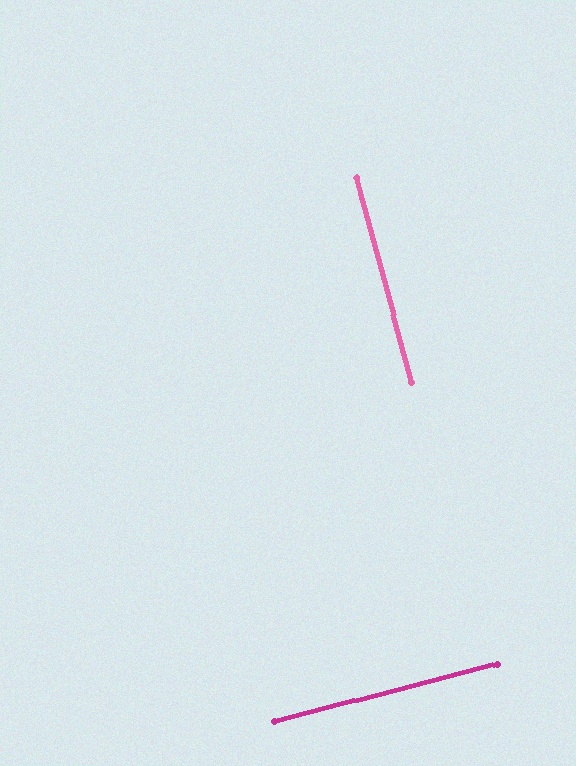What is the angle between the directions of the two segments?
Approximately 90 degrees.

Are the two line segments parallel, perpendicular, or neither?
Perpendicular — they meet at approximately 90°.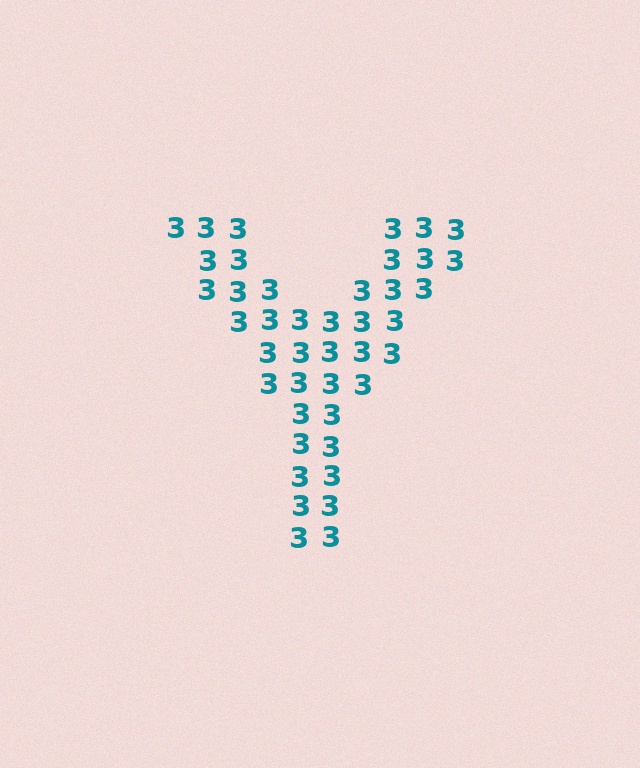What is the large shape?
The large shape is the letter Y.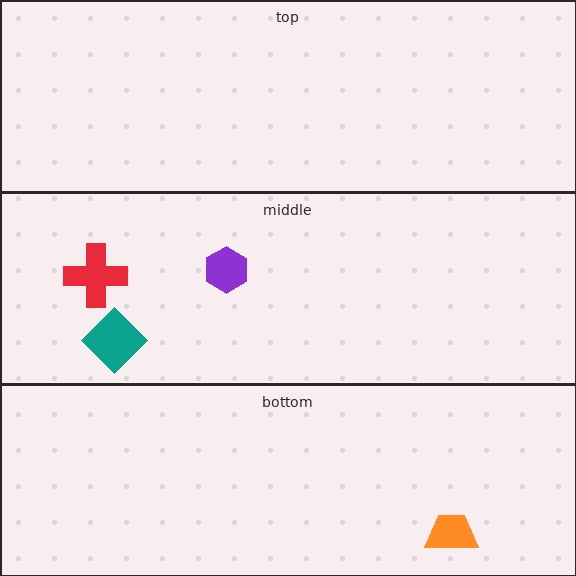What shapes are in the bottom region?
The orange trapezoid.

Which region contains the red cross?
The middle region.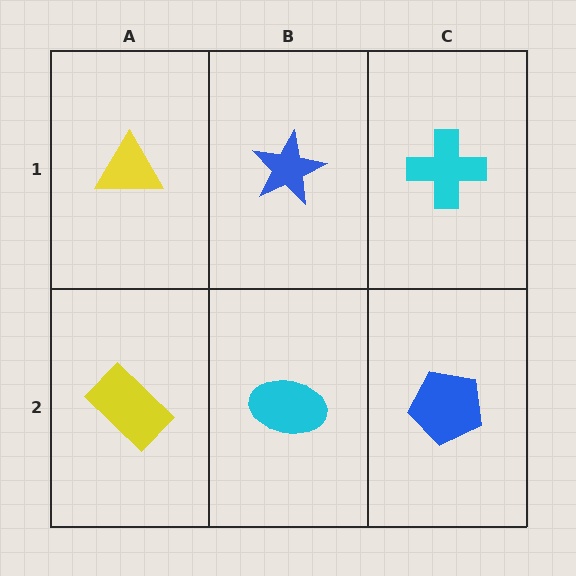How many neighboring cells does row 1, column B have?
3.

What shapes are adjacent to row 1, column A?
A yellow rectangle (row 2, column A), a blue star (row 1, column B).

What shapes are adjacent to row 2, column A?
A yellow triangle (row 1, column A), a cyan ellipse (row 2, column B).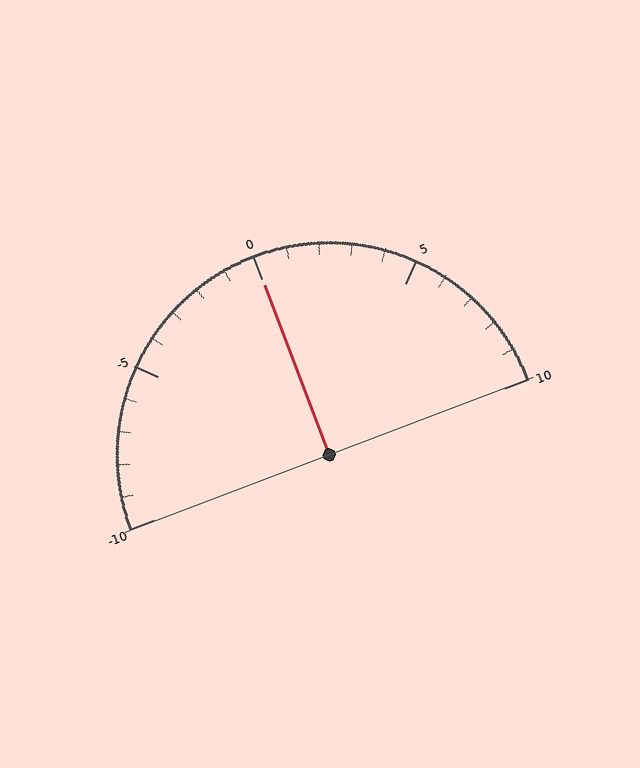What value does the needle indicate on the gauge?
The needle indicates approximately 0.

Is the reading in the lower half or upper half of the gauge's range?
The reading is in the upper half of the range (-10 to 10).